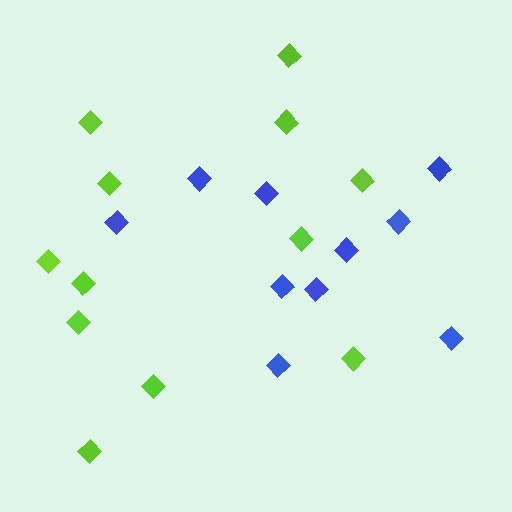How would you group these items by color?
There are 2 groups: one group of lime diamonds (12) and one group of blue diamonds (10).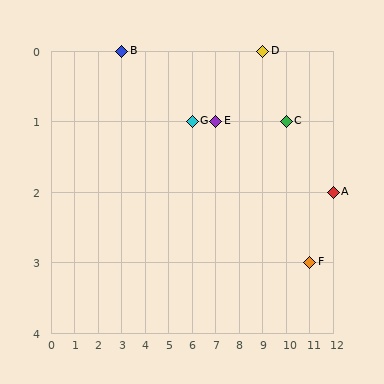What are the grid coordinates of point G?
Point G is at grid coordinates (6, 1).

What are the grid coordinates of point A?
Point A is at grid coordinates (12, 2).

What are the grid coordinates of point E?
Point E is at grid coordinates (7, 1).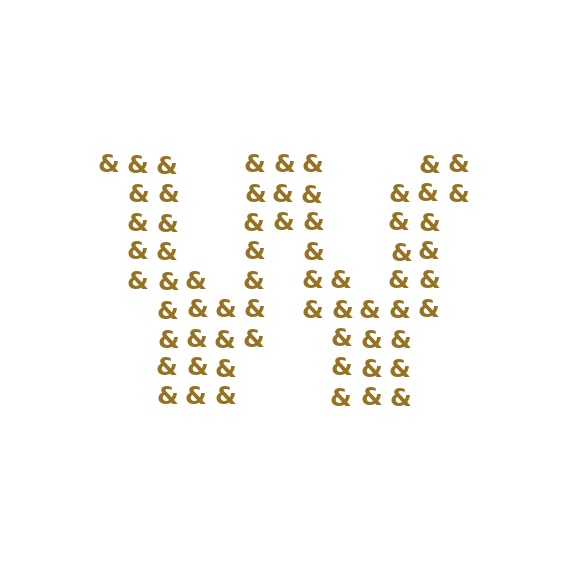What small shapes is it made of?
It is made of small ampersands.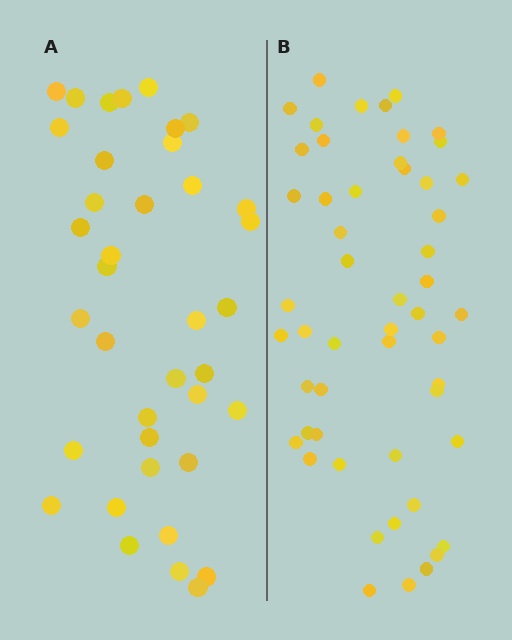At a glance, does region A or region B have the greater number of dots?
Region B (the right region) has more dots.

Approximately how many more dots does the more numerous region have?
Region B has approximately 15 more dots than region A.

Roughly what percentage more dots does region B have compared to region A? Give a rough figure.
About 35% more.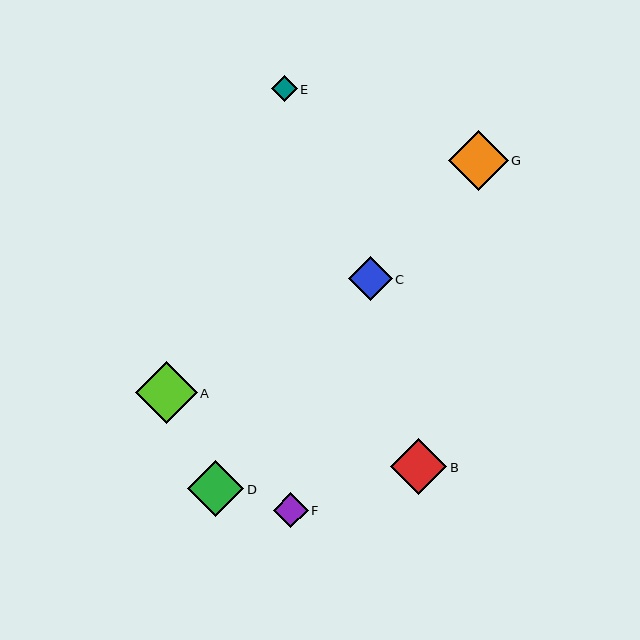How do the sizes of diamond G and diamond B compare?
Diamond G and diamond B are approximately the same size.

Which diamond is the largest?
Diamond A is the largest with a size of approximately 62 pixels.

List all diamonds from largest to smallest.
From largest to smallest: A, G, D, B, C, F, E.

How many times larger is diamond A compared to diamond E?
Diamond A is approximately 2.4 times the size of diamond E.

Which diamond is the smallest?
Diamond E is the smallest with a size of approximately 26 pixels.